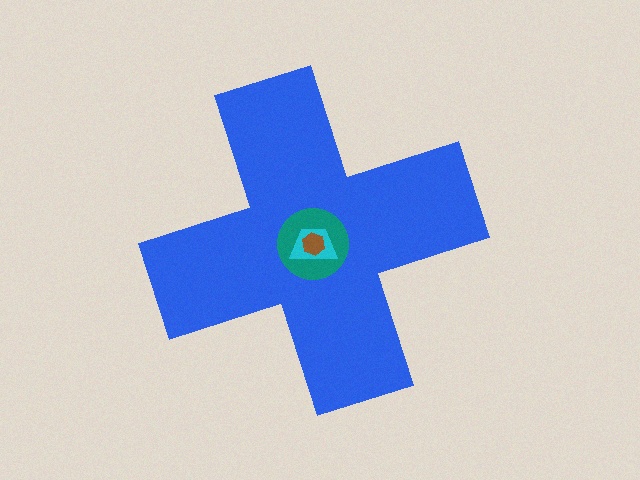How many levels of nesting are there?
4.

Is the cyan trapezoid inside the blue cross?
Yes.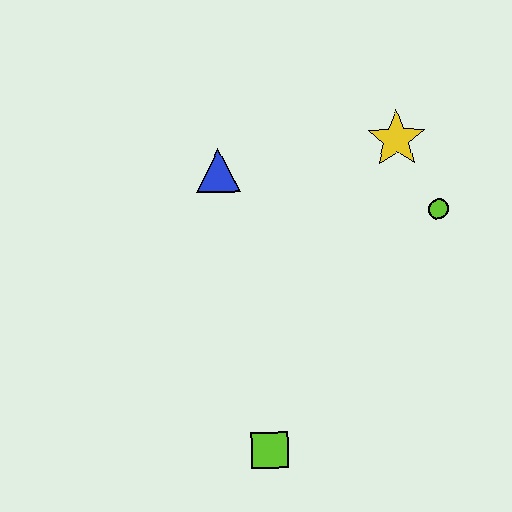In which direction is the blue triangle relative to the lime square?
The blue triangle is above the lime square.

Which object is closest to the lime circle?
The yellow star is closest to the lime circle.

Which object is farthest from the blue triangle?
The lime square is farthest from the blue triangle.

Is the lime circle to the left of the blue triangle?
No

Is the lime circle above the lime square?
Yes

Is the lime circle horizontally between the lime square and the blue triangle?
No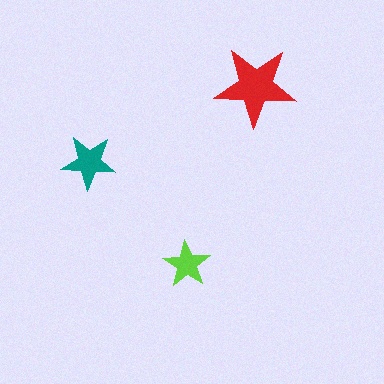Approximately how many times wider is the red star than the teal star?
About 1.5 times wider.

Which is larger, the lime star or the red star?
The red one.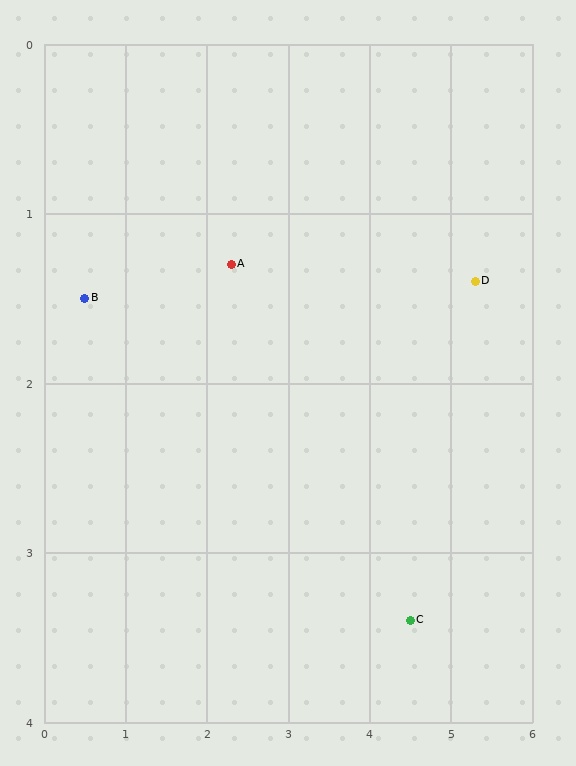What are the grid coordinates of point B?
Point B is at approximately (0.5, 1.5).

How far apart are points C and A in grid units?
Points C and A are about 3.0 grid units apart.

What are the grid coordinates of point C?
Point C is at approximately (4.5, 3.4).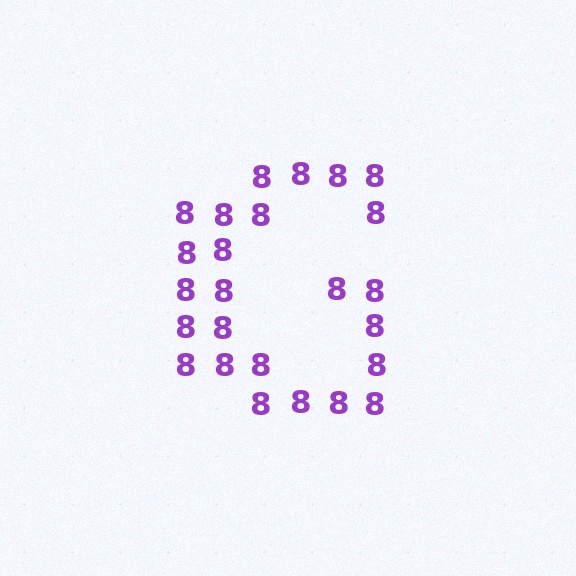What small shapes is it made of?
It is made of small digit 8's.